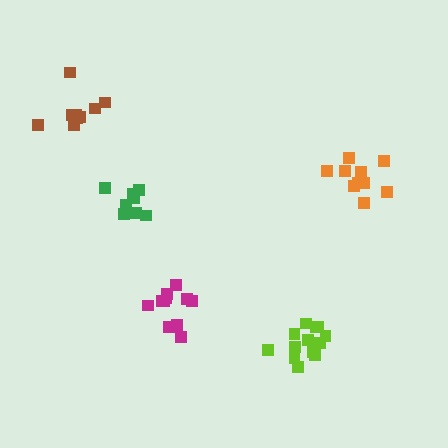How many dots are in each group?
Group 1: 8 dots, Group 2: 11 dots, Group 3: 9 dots, Group 4: 10 dots, Group 5: 14 dots (52 total).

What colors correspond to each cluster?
The clusters are colored: green, magenta, brown, orange, lime.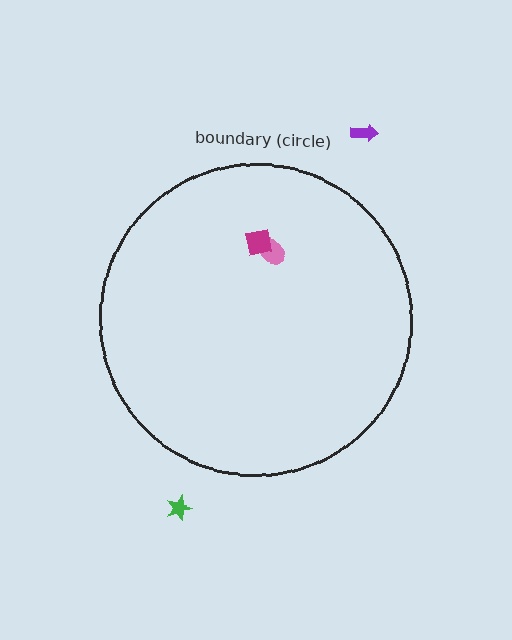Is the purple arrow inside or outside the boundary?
Outside.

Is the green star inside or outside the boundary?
Outside.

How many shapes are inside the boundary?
2 inside, 2 outside.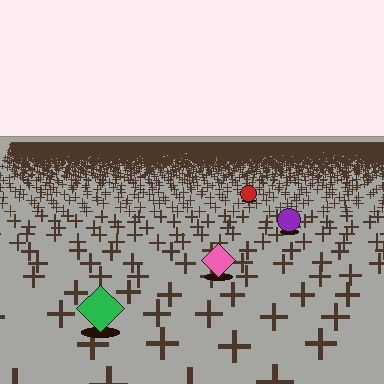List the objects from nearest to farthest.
From nearest to farthest: the green diamond, the pink diamond, the purple circle, the red circle.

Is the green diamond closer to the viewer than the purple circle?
Yes. The green diamond is closer — you can tell from the texture gradient: the ground texture is coarser near it.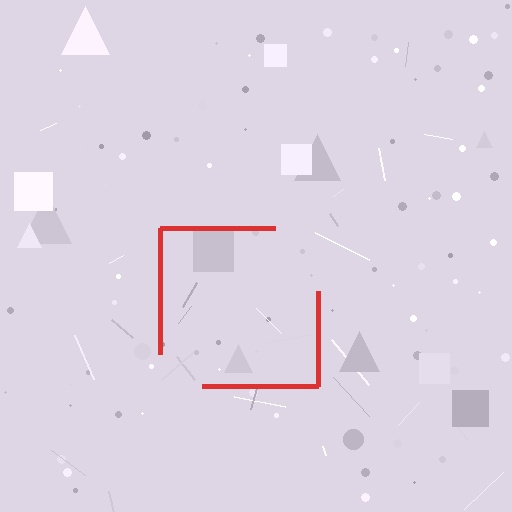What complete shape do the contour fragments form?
The contour fragments form a square.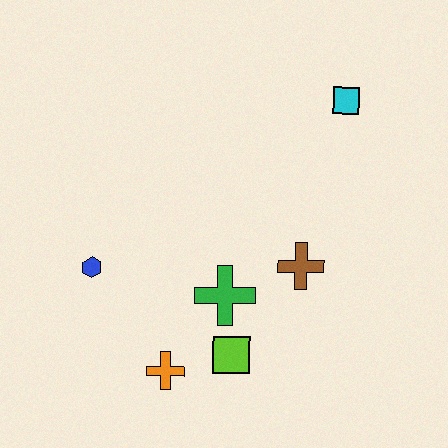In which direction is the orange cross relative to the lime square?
The orange cross is to the left of the lime square.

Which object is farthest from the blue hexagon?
The cyan square is farthest from the blue hexagon.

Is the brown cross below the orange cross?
No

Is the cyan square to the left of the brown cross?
No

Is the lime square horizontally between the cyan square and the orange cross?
Yes